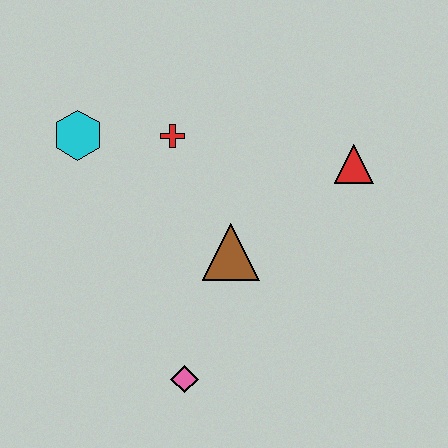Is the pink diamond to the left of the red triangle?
Yes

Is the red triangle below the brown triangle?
No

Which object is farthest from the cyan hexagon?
The red triangle is farthest from the cyan hexagon.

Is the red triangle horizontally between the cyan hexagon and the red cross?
No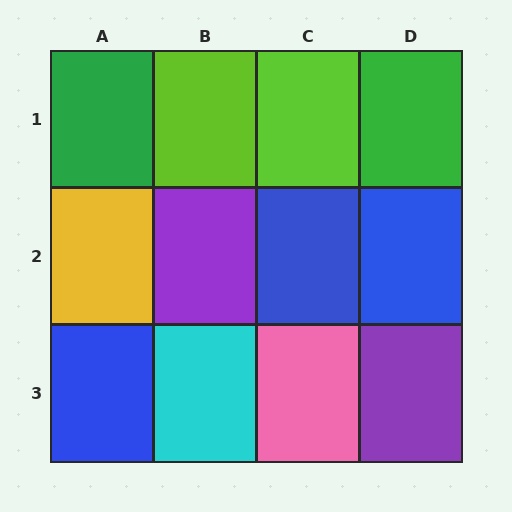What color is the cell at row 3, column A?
Blue.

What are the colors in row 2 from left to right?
Yellow, purple, blue, blue.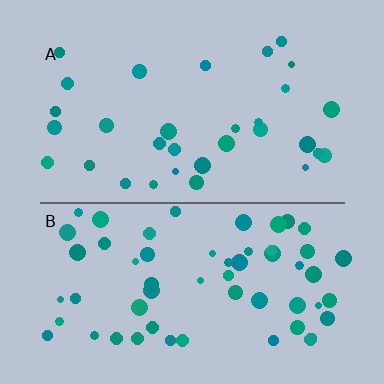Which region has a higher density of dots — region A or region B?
B (the bottom).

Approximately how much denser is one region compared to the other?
Approximately 1.8× — region B over region A.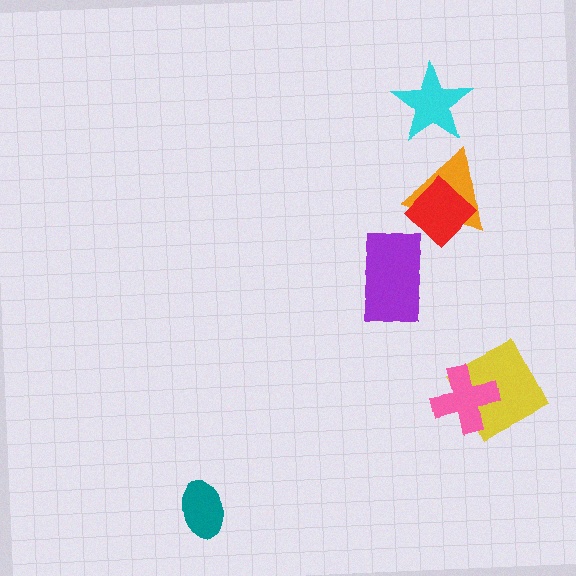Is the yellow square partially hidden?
Yes, it is partially covered by another shape.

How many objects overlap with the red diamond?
1 object overlaps with the red diamond.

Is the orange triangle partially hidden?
Yes, it is partially covered by another shape.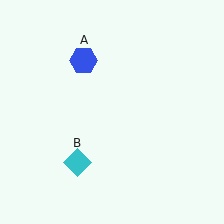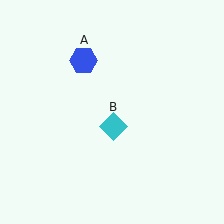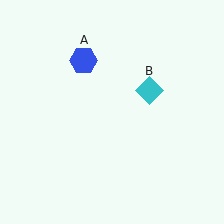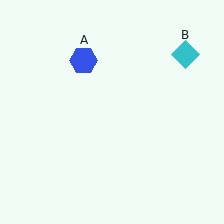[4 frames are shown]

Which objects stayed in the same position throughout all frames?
Blue hexagon (object A) remained stationary.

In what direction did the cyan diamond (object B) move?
The cyan diamond (object B) moved up and to the right.